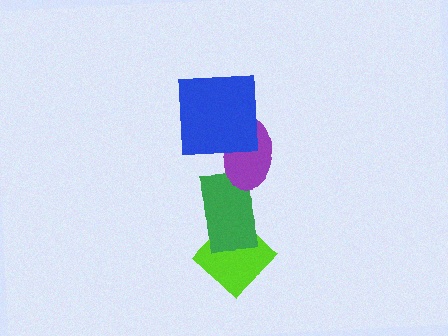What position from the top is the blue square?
The blue square is 1st from the top.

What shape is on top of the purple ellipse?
The blue square is on top of the purple ellipse.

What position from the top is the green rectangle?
The green rectangle is 3rd from the top.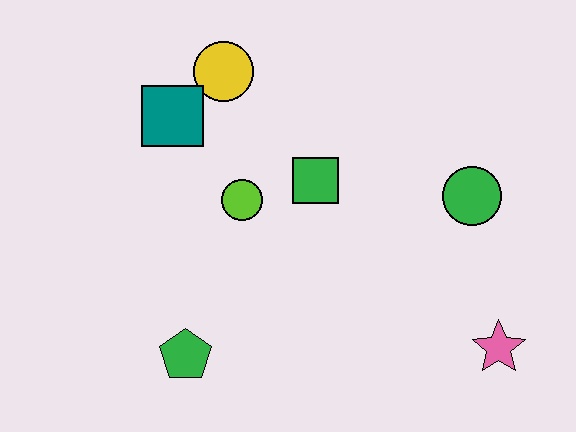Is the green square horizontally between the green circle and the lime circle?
Yes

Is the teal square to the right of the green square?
No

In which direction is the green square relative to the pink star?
The green square is to the left of the pink star.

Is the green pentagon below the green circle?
Yes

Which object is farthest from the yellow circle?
The pink star is farthest from the yellow circle.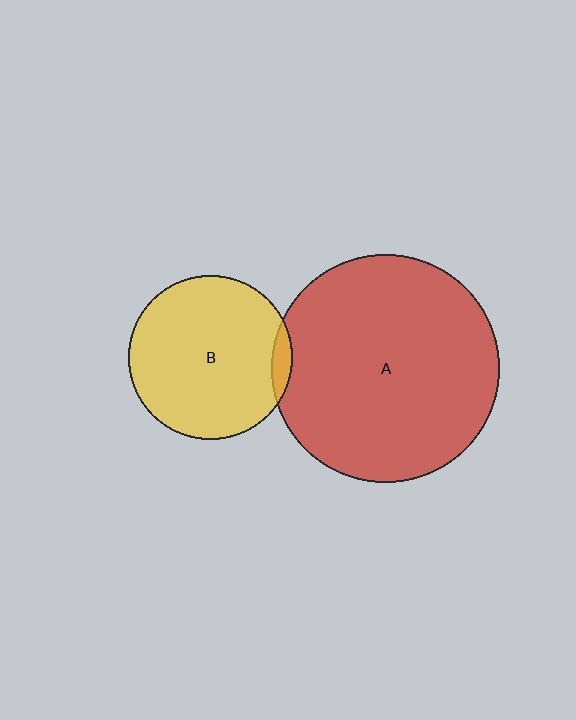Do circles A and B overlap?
Yes.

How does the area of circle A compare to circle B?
Approximately 1.9 times.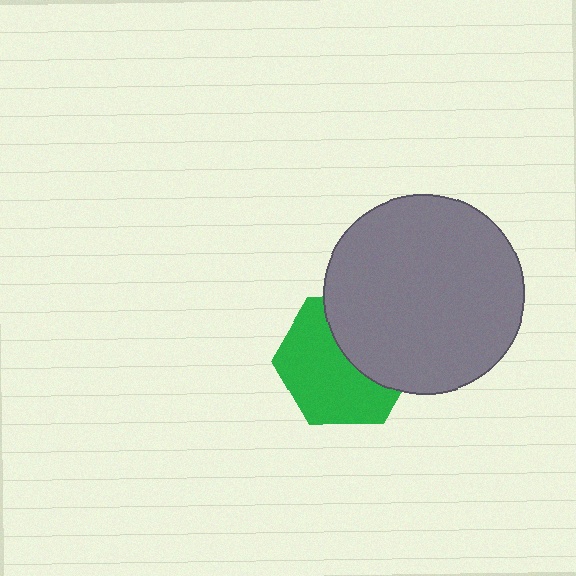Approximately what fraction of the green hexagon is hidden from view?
Roughly 41% of the green hexagon is hidden behind the gray circle.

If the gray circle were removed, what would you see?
You would see the complete green hexagon.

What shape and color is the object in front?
The object in front is a gray circle.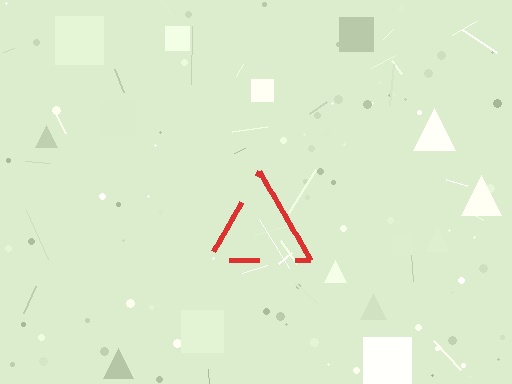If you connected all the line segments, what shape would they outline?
They would outline a triangle.